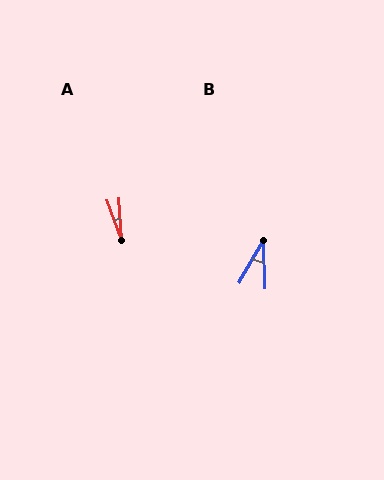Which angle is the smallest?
A, at approximately 16 degrees.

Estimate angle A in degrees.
Approximately 16 degrees.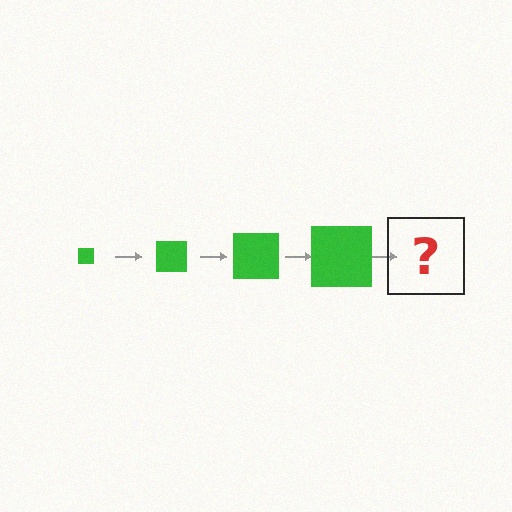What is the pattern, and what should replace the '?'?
The pattern is that the square gets progressively larger each step. The '?' should be a green square, larger than the previous one.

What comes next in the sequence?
The next element should be a green square, larger than the previous one.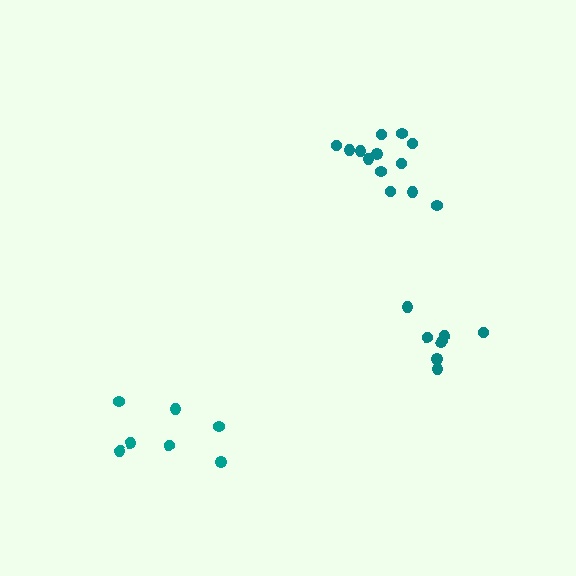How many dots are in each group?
Group 1: 13 dots, Group 2: 7 dots, Group 3: 7 dots (27 total).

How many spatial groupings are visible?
There are 3 spatial groupings.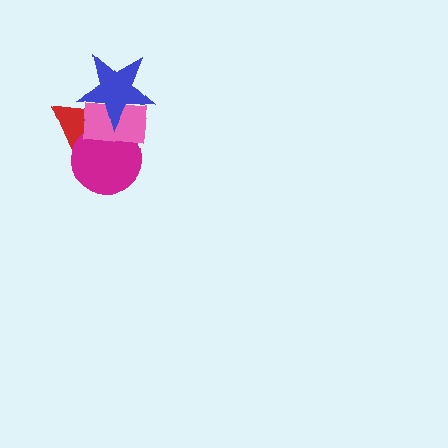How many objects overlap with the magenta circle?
2 objects overlap with the magenta circle.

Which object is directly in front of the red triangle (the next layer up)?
The magenta circle is directly in front of the red triangle.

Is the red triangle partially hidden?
Yes, it is partially covered by another shape.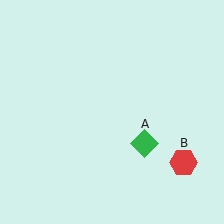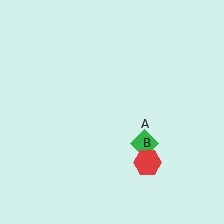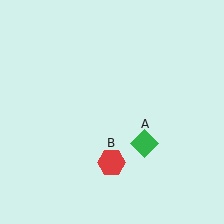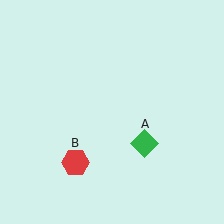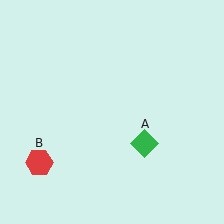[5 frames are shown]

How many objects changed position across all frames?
1 object changed position: red hexagon (object B).